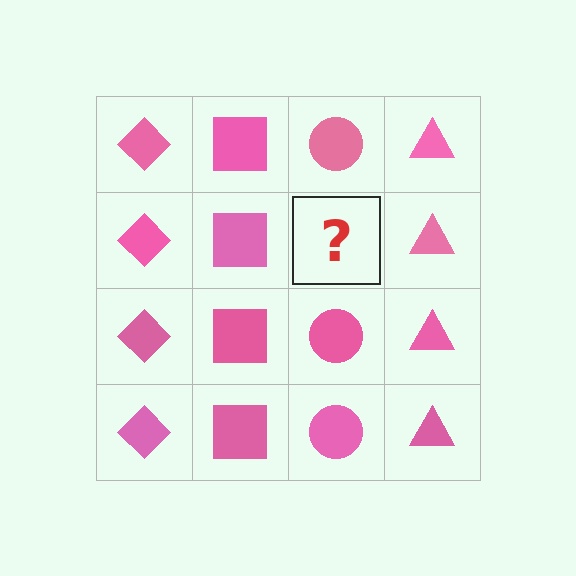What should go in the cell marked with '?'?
The missing cell should contain a pink circle.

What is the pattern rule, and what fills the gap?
The rule is that each column has a consistent shape. The gap should be filled with a pink circle.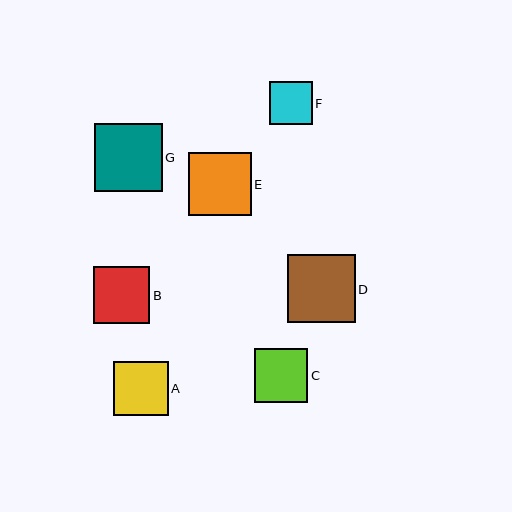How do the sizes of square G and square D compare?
Square G and square D are approximately the same size.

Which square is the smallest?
Square F is the smallest with a size of approximately 43 pixels.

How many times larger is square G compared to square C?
Square G is approximately 1.3 times the size of square C.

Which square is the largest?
Square G is the largest with a size of approximately 68 pixels.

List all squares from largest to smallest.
From largest to smallest: G, D, E, B, A, C, F.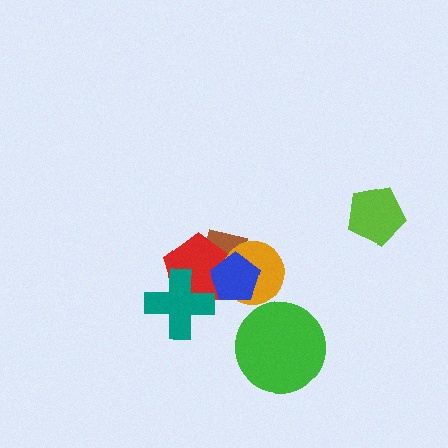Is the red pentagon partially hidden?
Yes, it is partially covered by another shape.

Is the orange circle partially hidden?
Yes, it is partially covered by another shape.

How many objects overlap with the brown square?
3 objects overlap with the brown square.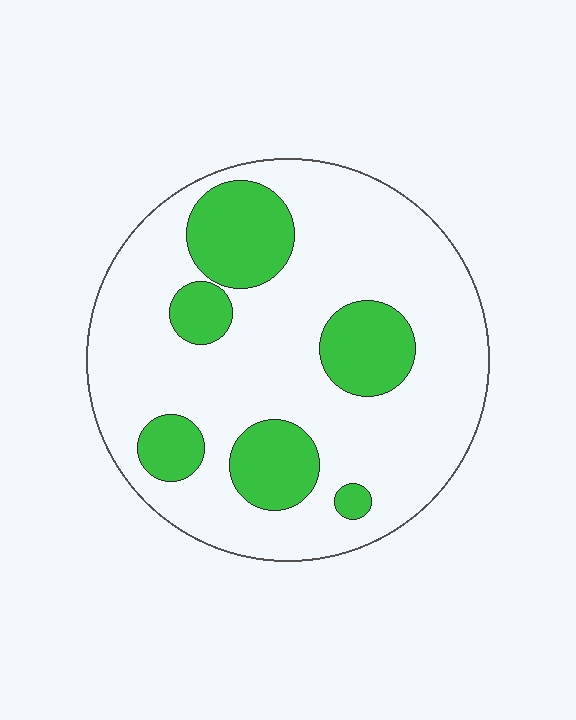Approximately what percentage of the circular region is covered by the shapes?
Approximately 25%.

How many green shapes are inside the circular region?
6.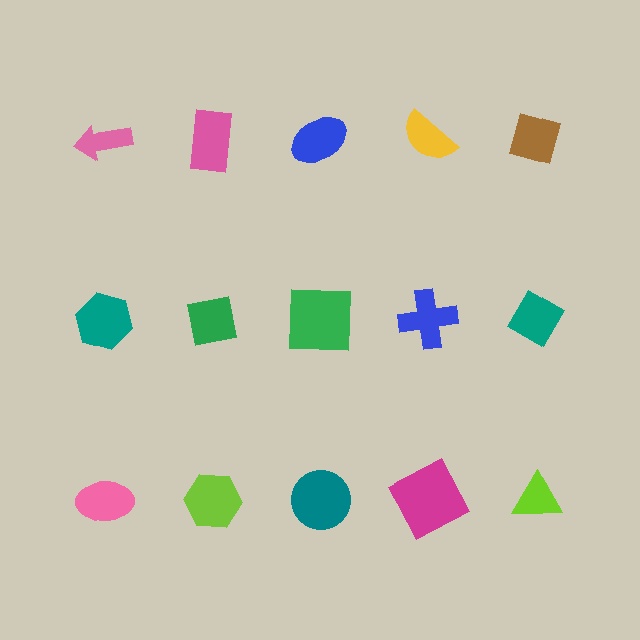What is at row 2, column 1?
A teal hexagon.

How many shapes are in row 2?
5 shapes.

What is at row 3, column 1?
A pink ellipse.